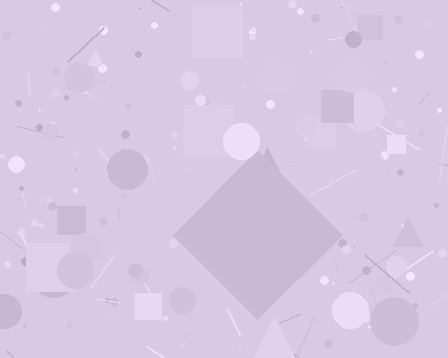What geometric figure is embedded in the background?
A diamond is embedded in the background.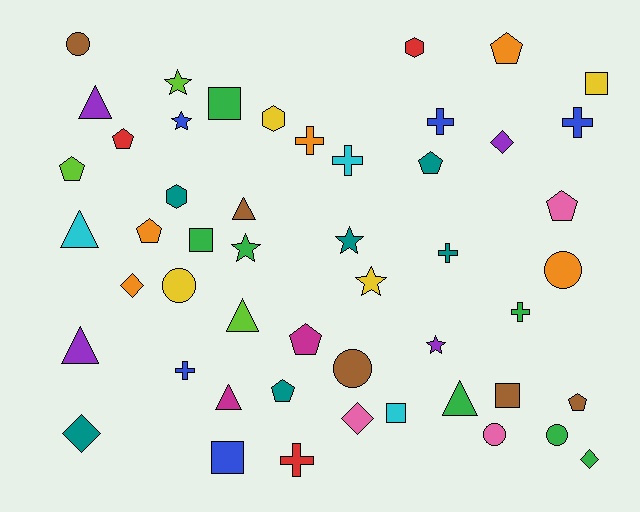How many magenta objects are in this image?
There are 2 magenta objects.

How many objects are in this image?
There are 50 objects.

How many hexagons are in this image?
There are 3 hexagons.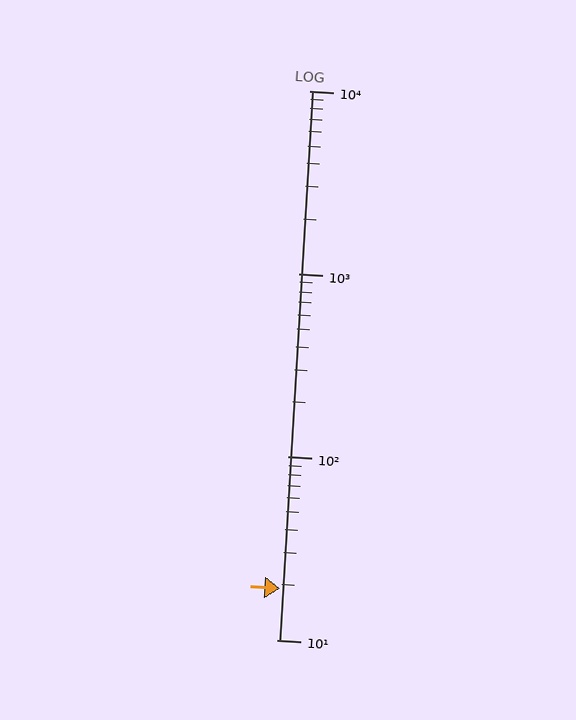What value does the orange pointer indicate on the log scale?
The pointer indicates approximately 19.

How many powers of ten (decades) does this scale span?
The scale spans 3 decades, from 10 to 10000.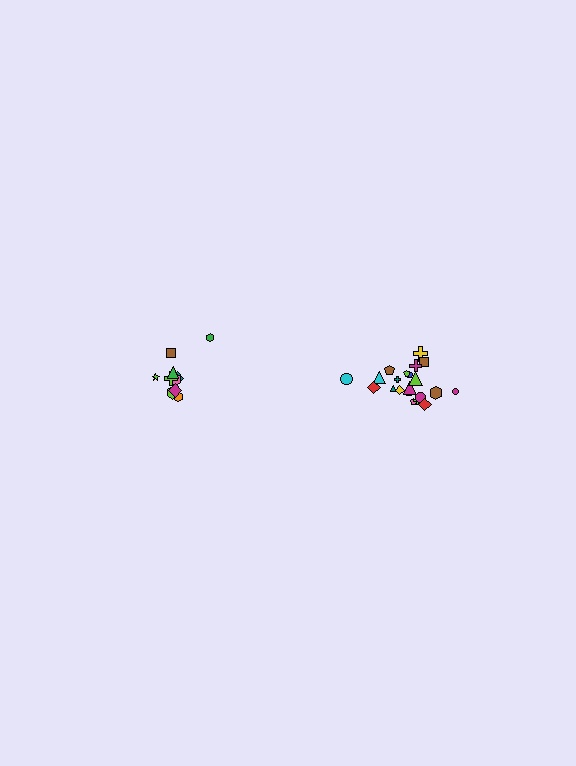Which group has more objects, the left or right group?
The right group.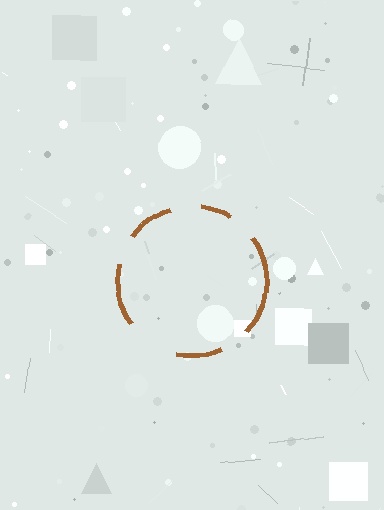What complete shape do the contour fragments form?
The contour fragments form a circle.